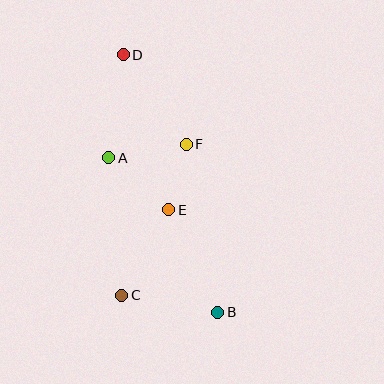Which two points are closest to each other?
Points E and F are closest to each other.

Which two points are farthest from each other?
Points B and D are farthest from each other.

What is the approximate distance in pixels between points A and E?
The distance between A and E is approximately 80 pixels.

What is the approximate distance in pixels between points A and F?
The distance between A and F is approximately 79 pixels.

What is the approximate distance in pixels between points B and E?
The distance between B and E is approximately 113 pixels.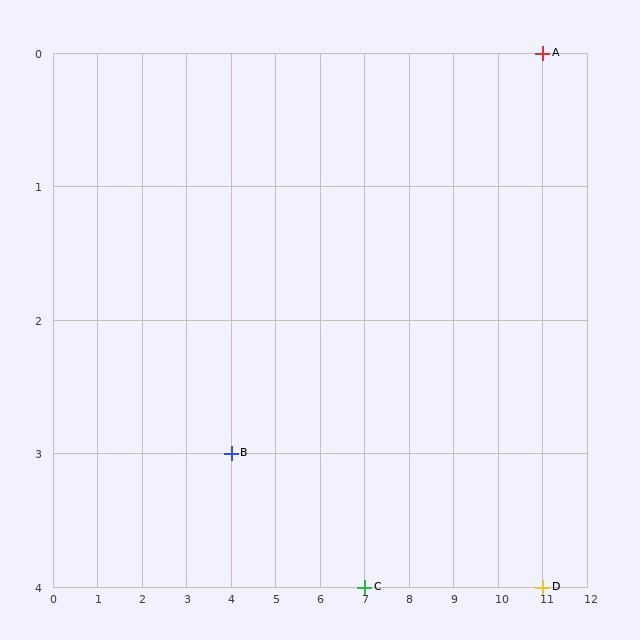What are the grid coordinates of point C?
Point C is at grid coordinates (7, 4).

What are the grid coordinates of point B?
Point B is at grid coordinates (4, 3).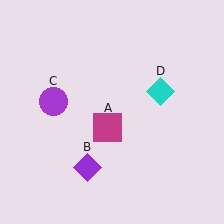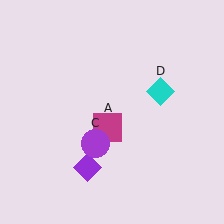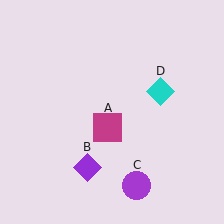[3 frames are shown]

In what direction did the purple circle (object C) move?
The purple circle (object C) moved down and to the right.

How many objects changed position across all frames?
1 object changed position: purple circle (object C).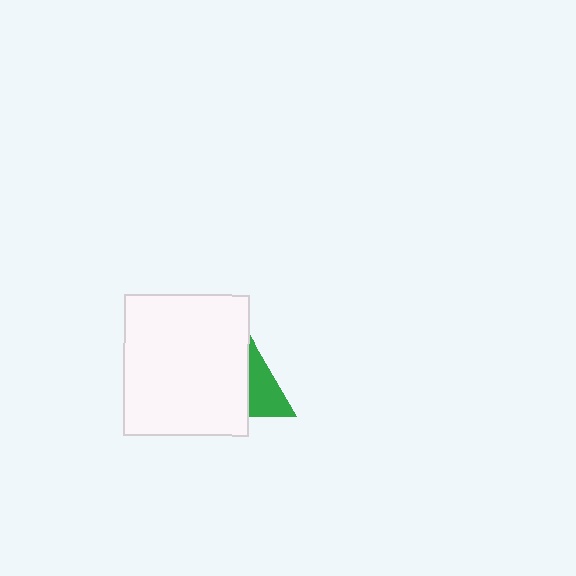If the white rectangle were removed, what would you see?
You would see the complete green triangle.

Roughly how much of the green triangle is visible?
About half of it is visible (roughly 48%).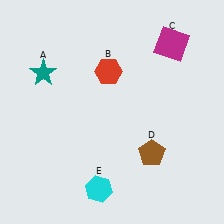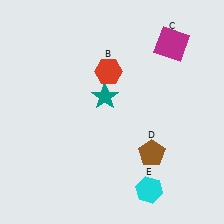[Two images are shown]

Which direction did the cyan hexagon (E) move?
The cyan hexagon (E) moved right.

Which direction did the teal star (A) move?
The teal star (A) moved right.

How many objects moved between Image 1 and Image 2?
2 objects moved between the two images.